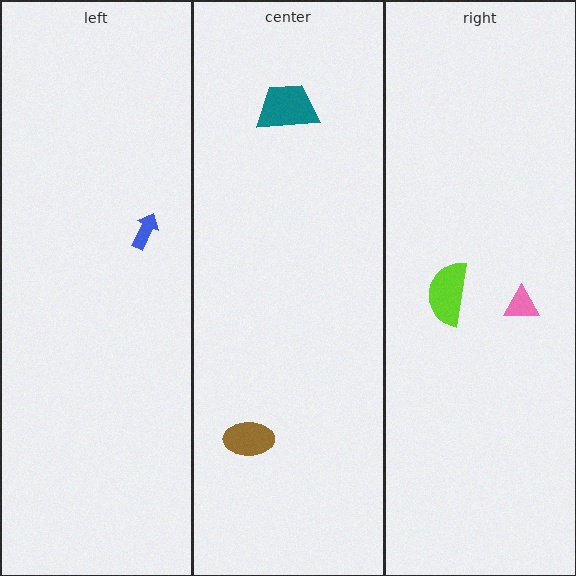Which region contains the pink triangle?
The right region.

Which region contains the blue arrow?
The left region.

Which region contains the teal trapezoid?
The center region.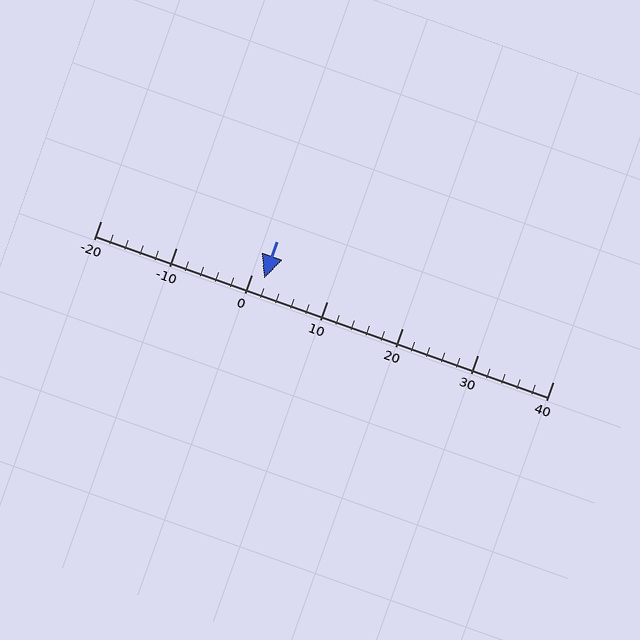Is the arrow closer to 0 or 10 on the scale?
The arrow is closer to 0.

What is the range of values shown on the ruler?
The ruler shows values from -20 to 40.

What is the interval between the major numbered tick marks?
The major tick marks are spaced 10 units apart.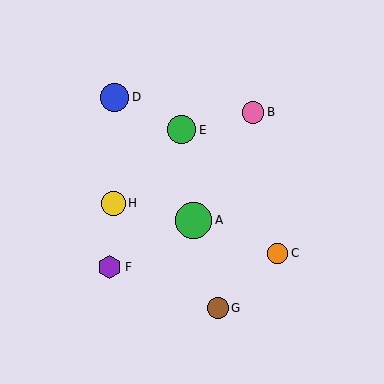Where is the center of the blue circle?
The center of the blue circle is at (115, 97).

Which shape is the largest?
The green circle (labeled A) is the largest.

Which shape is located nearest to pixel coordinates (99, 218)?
The yellow circle (labeled H) at (113, 203) is nearest to that location.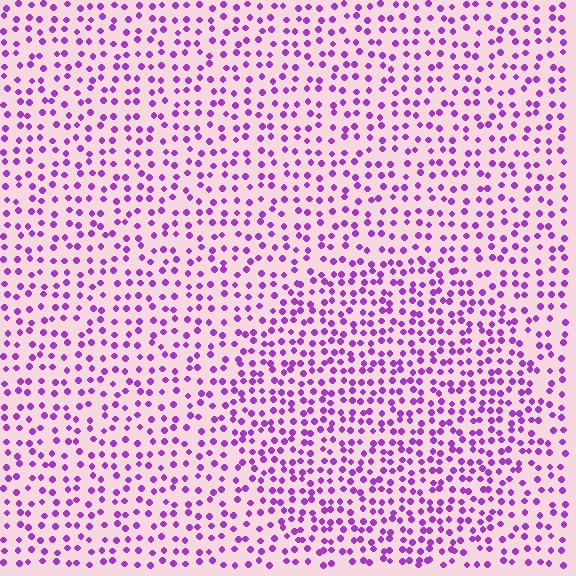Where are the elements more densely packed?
The elements are more densely packed inside the circle boundary.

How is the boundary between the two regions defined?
The boundary is defined by a change in element density (approximately 1.5x ratio). All elements are the same color, size, and shape.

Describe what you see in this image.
The image contains small purple elements arranged at two different densities. A circle-shaped region is visible where the elements are more densely packed than the surrounding area.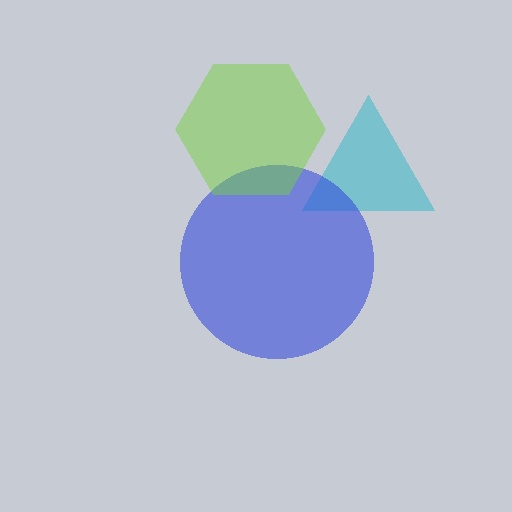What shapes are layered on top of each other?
The layered shapes are: a cyan triangle, a blue circle, a lime hexagon.